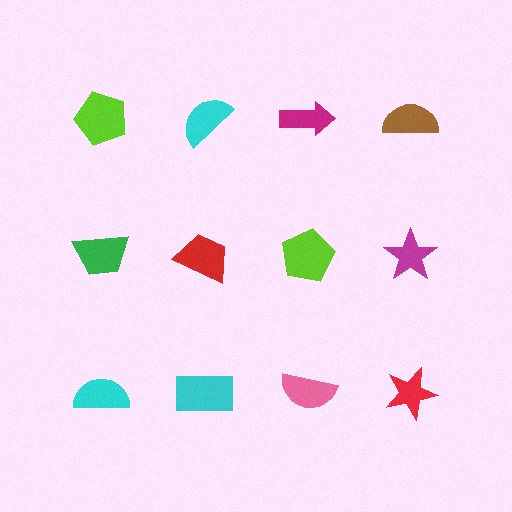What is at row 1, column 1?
A lime pentagon.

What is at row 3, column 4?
A red star.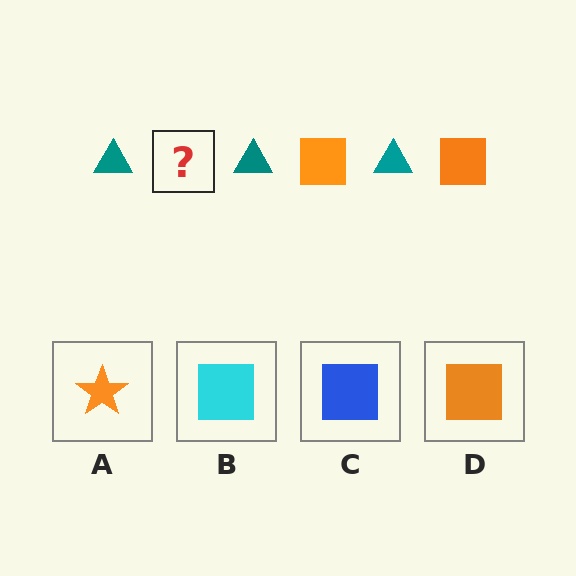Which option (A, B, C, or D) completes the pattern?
D.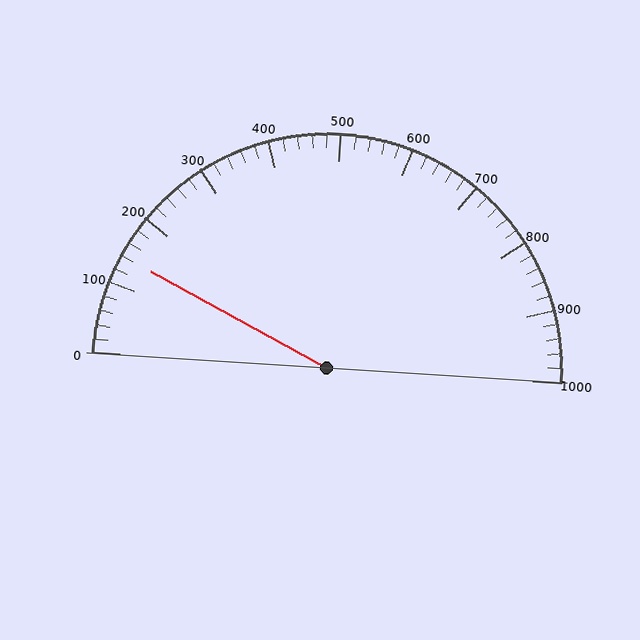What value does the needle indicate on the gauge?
The needle indicates approximately 140.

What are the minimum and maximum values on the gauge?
The gauge ranges from 0 to 1000.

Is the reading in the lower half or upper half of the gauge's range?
The reading is in the lower half of the range (0 to 1000).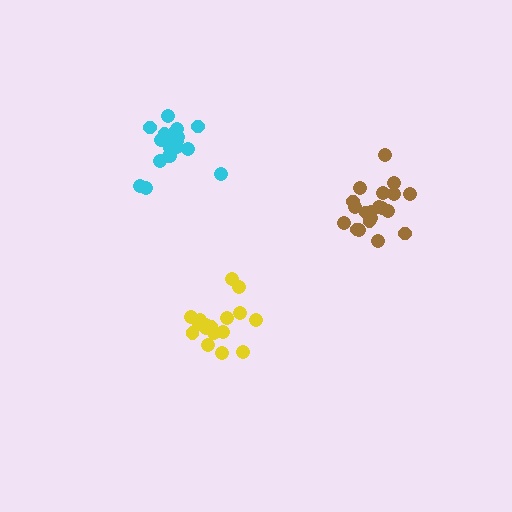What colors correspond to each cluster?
The clusters are colored: brown, yellow, cyan.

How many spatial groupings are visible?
There are 3 spatial groupings.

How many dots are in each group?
Group 1: 20 dots, Group 2: 18 dots, Group 3: 19 dots (57 total).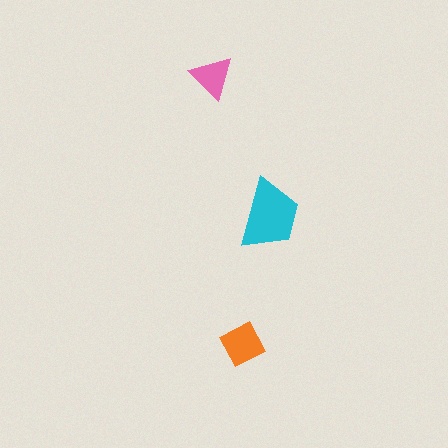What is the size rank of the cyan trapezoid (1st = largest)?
1st.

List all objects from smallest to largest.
The pink triangle, the orange diamond, the cyan trapezoid.